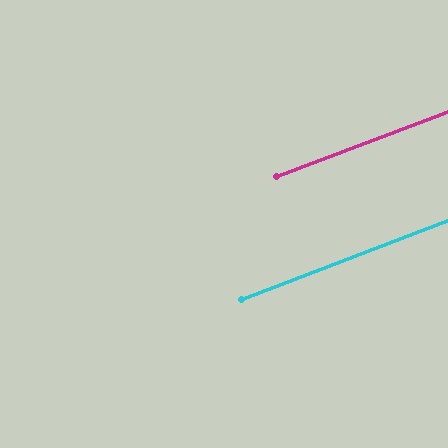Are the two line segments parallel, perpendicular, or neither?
Parallel — their directions differ by only 0.4°.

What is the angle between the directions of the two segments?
Approximately 0 degrees.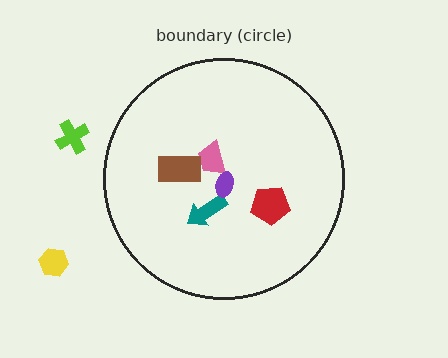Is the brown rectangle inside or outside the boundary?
Inside.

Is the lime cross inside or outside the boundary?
Outside.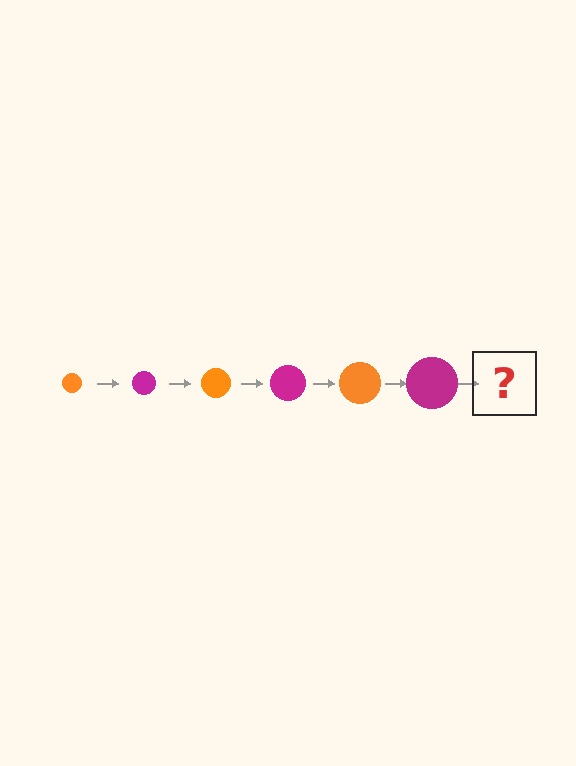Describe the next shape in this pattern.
It should be an orange circle, larger than the previous one.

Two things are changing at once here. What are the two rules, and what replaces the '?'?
The two rules are that the circle grows larger each step and the color cycles through orange and magenta. The '?' should be an orange circle, larger than the previous one.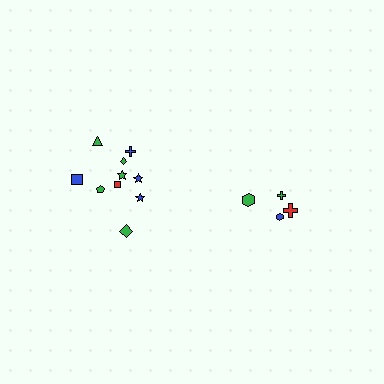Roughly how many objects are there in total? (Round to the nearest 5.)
Roughly 15 objects in total.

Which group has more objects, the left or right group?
The left group.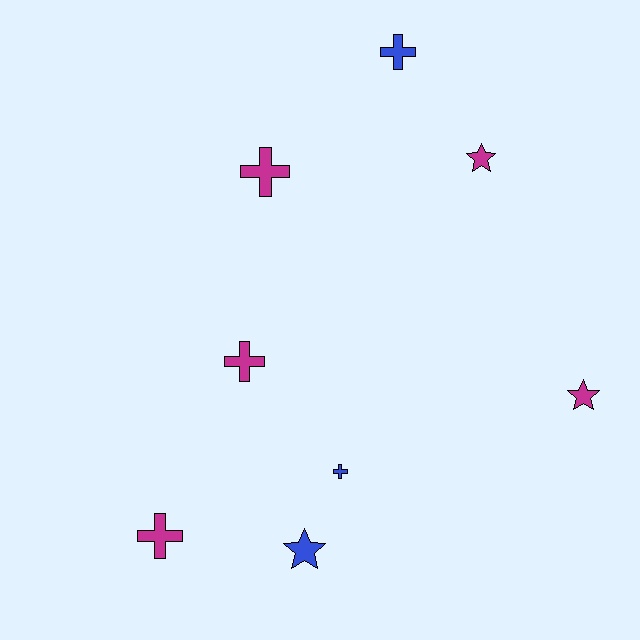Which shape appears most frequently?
Cross, with 5 objects.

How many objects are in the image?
There are 8 objects.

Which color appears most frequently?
Magenta, with 5 objects.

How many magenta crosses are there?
There are 3 magenta crosses.